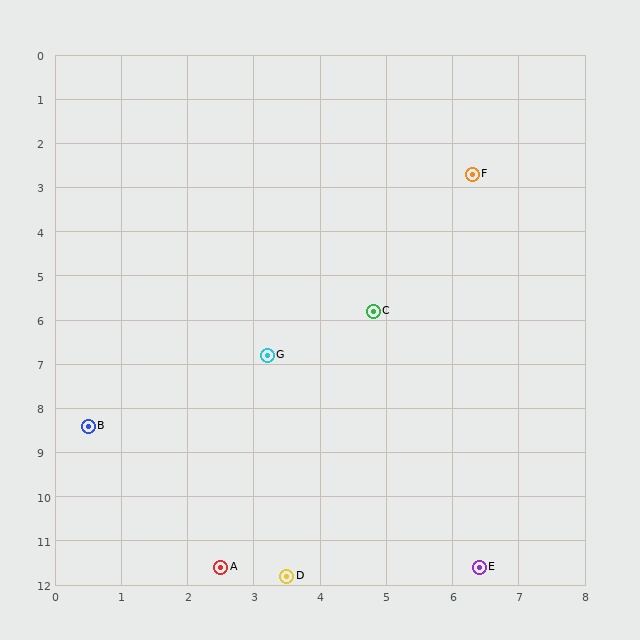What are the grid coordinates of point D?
Point D is at approximately (3.5, 11.8).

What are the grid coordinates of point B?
Point B is at approximately (0.5, 8.4).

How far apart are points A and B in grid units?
Points A and B are about 3.8 grid units apart.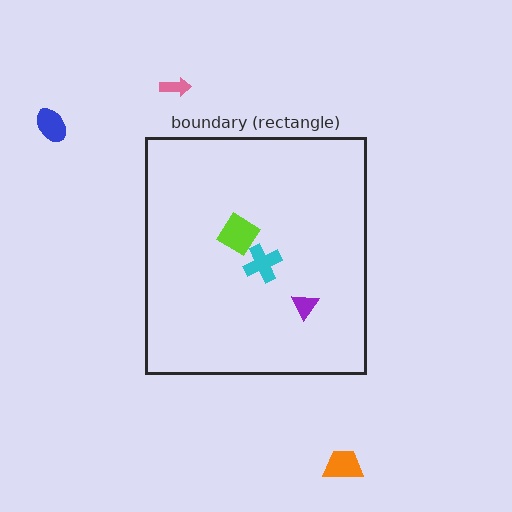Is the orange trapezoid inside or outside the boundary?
Outside.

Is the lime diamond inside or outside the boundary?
Inside.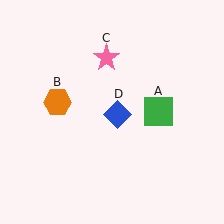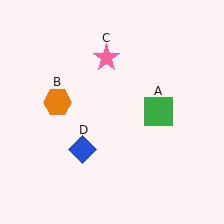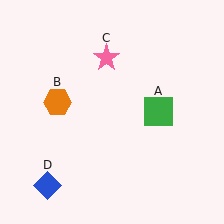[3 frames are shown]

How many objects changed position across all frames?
1 object changed position: blue diamond (object D).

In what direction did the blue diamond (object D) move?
The blue diamond (object D) moved down and to the left.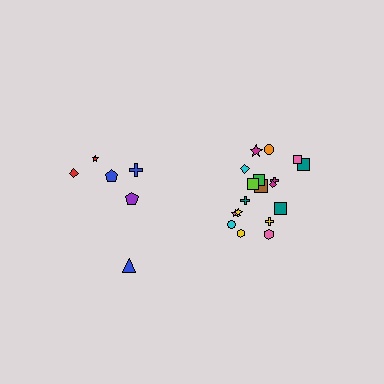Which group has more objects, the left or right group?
The right group.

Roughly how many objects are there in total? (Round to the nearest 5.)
Roughly 25 objects in total.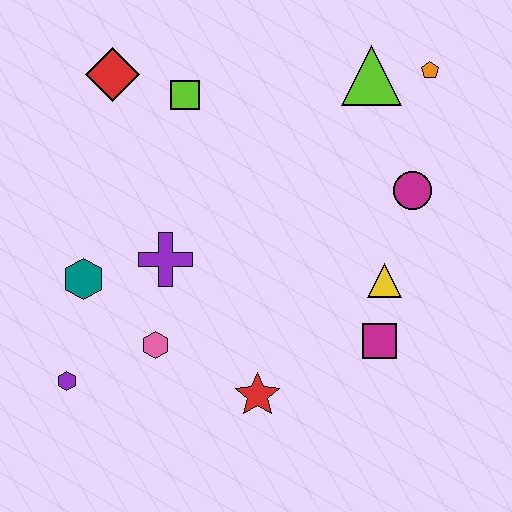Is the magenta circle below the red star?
No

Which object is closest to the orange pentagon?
The lime triangle is closest to the orange pentagon.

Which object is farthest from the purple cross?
The orange pentagon is farthest from the purple cross.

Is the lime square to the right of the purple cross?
Yes